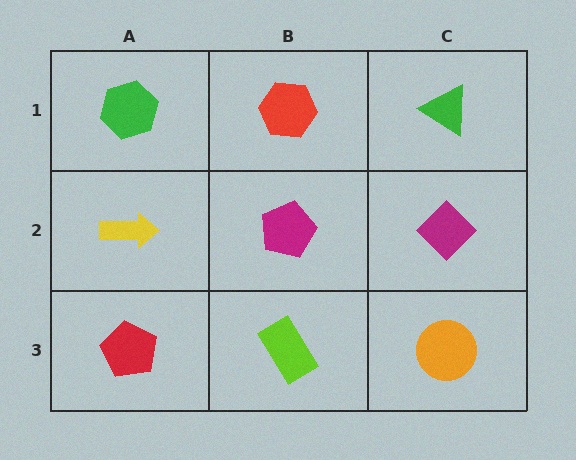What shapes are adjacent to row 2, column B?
A red hexagon (row 1, column B), a lime rectangle (row 3, column B), a yellow arrow (row 2, column A), a magenta diamond (row 2, column C).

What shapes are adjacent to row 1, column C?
A magenta diamond (row 2, column C), a red hexagon (row 1, column B).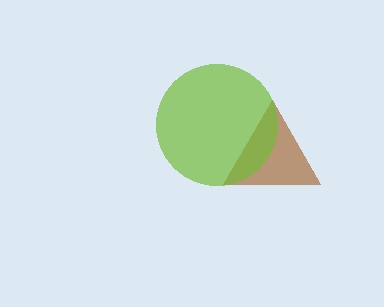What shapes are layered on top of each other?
The layered shapes are: a brown triangle, a lime circle.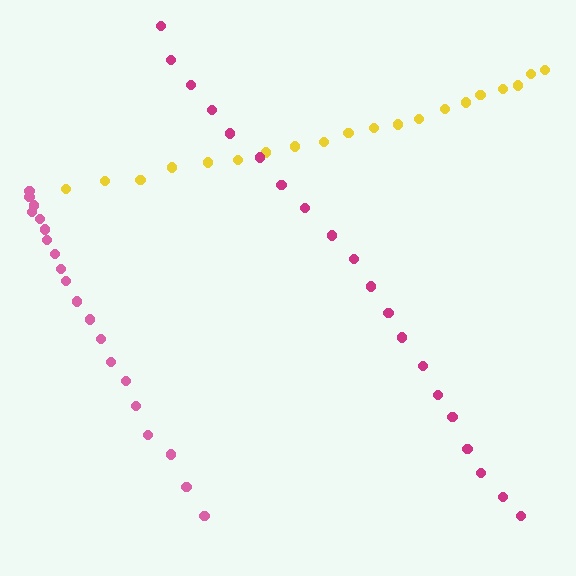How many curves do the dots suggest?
There are 3 distinct paths.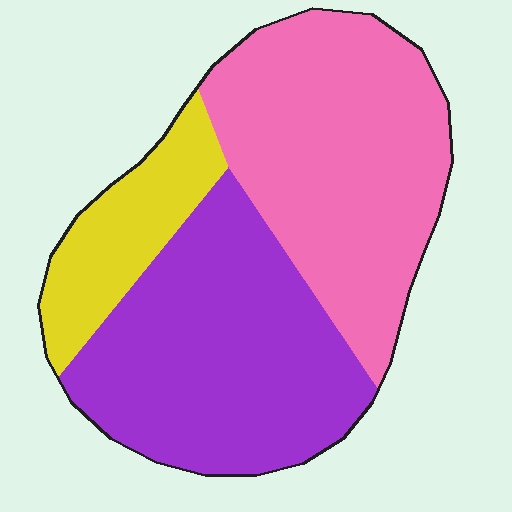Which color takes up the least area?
Yellow, at roughly 15%.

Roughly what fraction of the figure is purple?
Purple covers around 40% of the figure.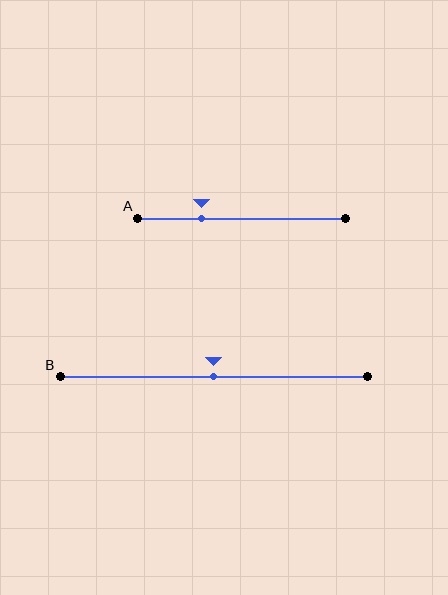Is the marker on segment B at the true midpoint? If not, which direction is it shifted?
Yes, the marker on segment B is at the true midpoint.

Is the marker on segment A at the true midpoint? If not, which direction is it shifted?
No, the marker on segment A is shifted to the left by about 19% of the segment length.